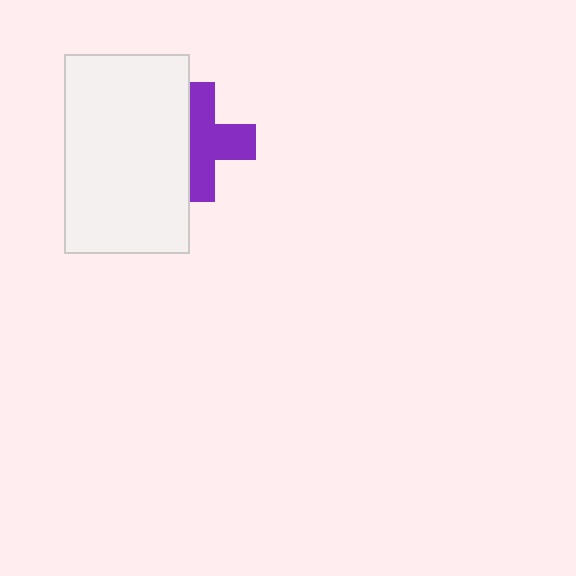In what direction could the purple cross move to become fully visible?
The purple cross could move right. That would shift it out from behind the white rectangle entirely.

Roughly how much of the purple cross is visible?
About half of it is visible (roughly 61%).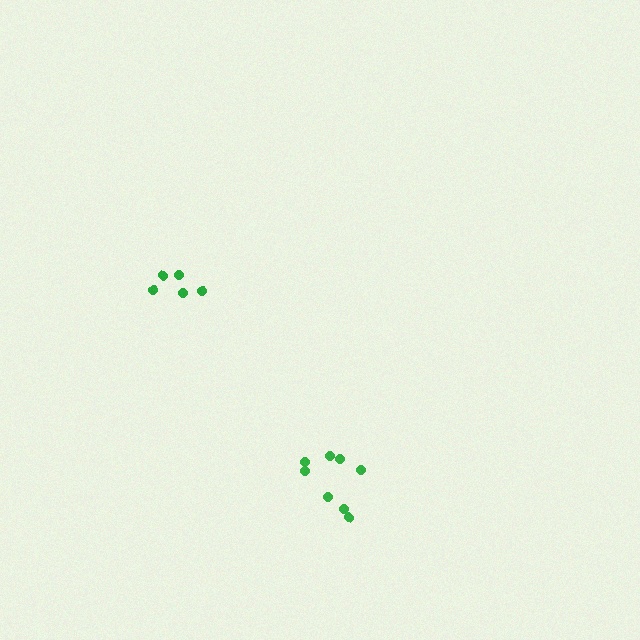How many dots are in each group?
Group 1: 8 dots, Group 2: 5 dots (13 total).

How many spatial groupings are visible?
There are 2 spatial groupings.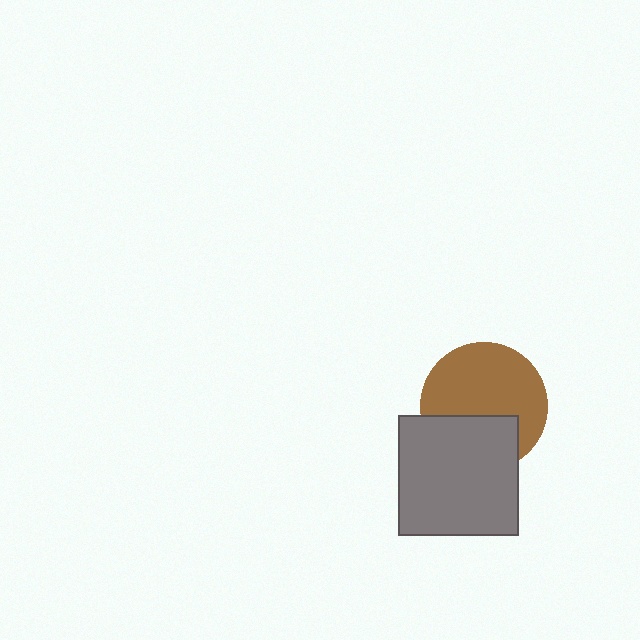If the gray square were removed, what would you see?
You would see the complete brown circle.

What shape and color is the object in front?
The object in front is a gray square.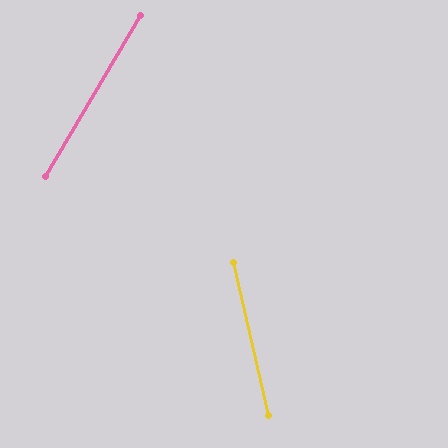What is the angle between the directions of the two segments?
Approximately 43 degrees.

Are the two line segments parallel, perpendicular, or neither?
Neither parallel nor perpendicular — they differ by about 43°.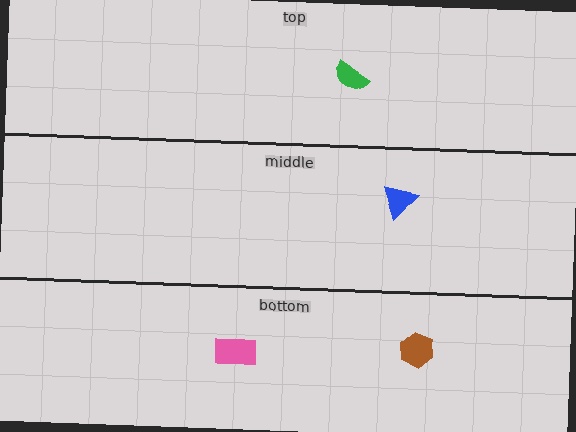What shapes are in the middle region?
The blue triangle.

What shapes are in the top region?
The green semicircle.